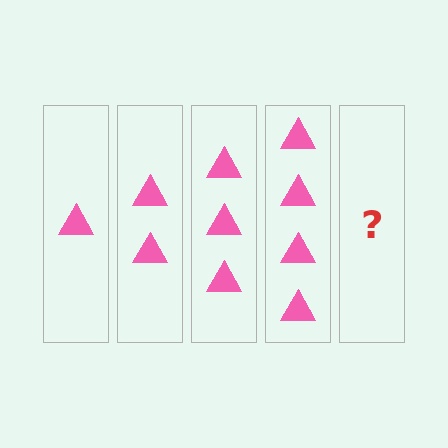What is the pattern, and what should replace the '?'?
The pattern is that each step adds one more triangle. The '?' should be 5 triangles.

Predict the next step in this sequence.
The next step is 5 triangles.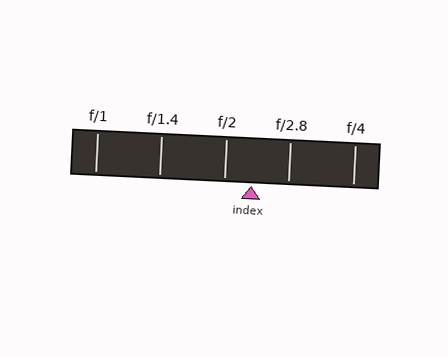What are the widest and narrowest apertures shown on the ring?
The widest aperture shown is f/1 and the narrowest is f/4.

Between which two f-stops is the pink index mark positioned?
The index mark is between f/2 and f/2.8.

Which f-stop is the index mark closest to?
The index mark is closest to f/2.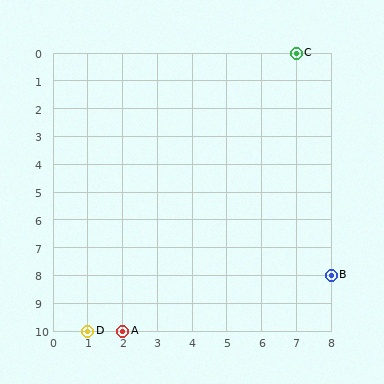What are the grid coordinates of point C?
Point C is at grid coordinates (7, 0).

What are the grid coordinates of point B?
Point B is at grid coordinates (8, 8).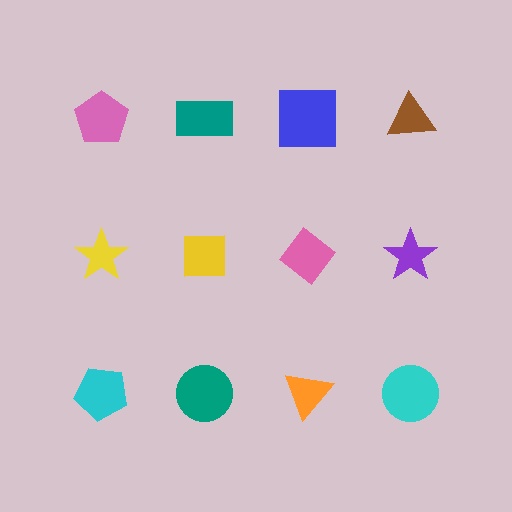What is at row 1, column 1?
A pink pentagon.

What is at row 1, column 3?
A blue square.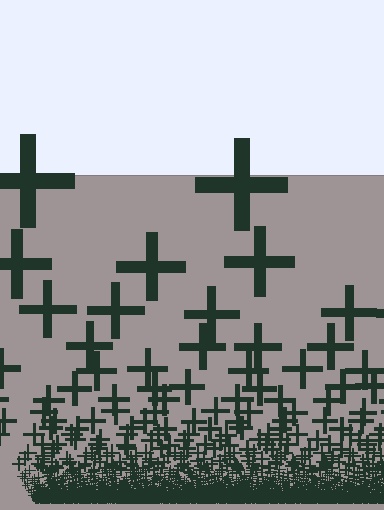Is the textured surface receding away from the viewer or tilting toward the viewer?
The surface appears to tilt toward the viewer. Texture elements get larger and sparser toward the top.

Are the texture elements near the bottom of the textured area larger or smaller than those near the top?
Smaller. The gradient is inverted — elements near the bottom are smaller and denser.